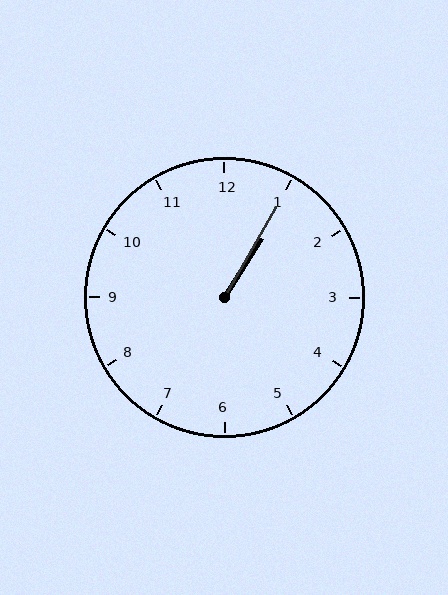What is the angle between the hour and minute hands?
Approximately 2 degrees.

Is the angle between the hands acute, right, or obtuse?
It is acute.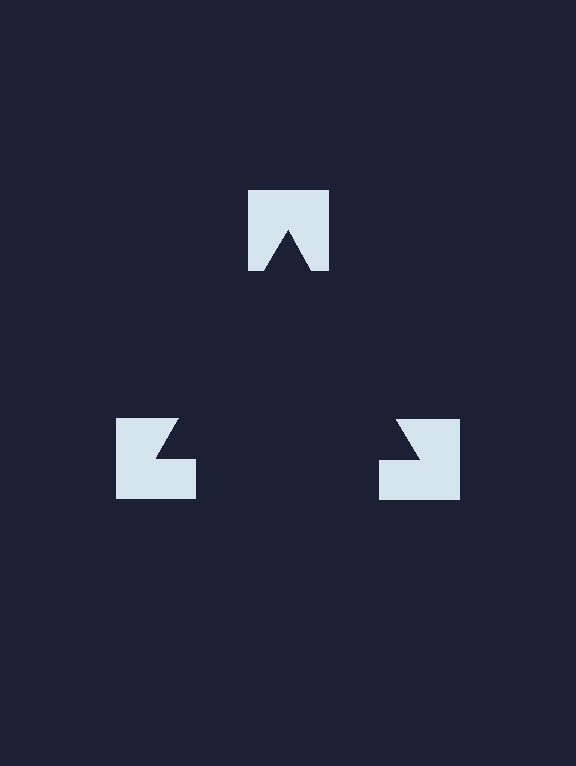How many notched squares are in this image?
There are 3 — one at each vertex of the illusory triangle.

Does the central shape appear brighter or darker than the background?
It typically appears slightly darker than the background, even though no actual brightness change is drawn.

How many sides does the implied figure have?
3 sides.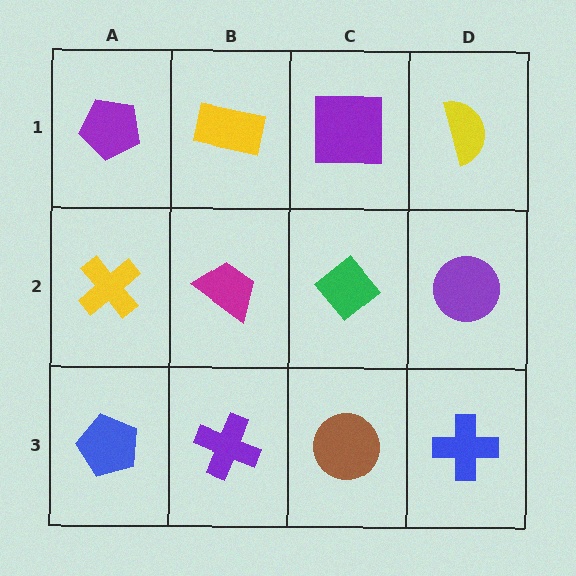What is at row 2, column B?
A magenta trapezoid.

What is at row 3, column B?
A purple cross.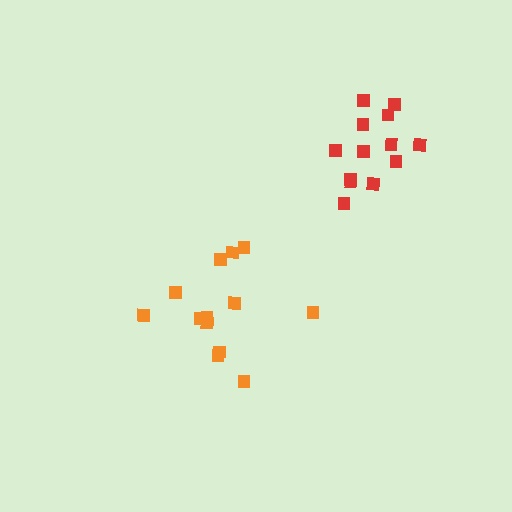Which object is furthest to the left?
The orange cluster is leftmost.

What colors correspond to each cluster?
The clusters are colored: orange, red.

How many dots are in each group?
Group 1: 13 dots, Group 2: 13 dots (26 total).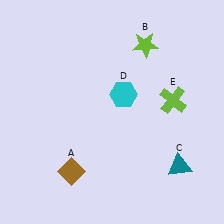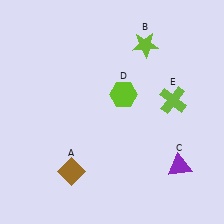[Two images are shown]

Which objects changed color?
C changed from teal to purple. D changed from cyan to lime.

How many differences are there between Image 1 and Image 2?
There are 2 differences between the two images.